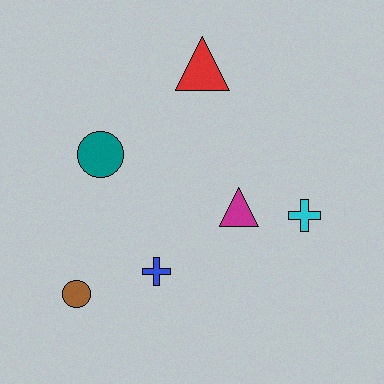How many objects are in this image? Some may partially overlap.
There are 6 objects.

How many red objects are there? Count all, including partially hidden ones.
There is 1 red object.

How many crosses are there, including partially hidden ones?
There are 2 crosses.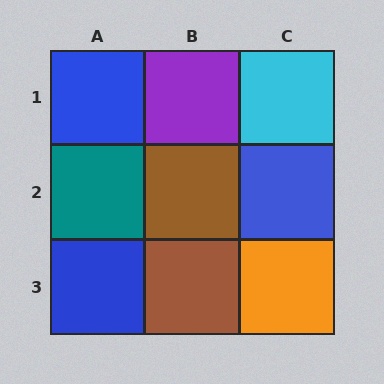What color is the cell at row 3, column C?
Orange.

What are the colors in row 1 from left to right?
Blue, purple, cyan.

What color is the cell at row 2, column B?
Brown.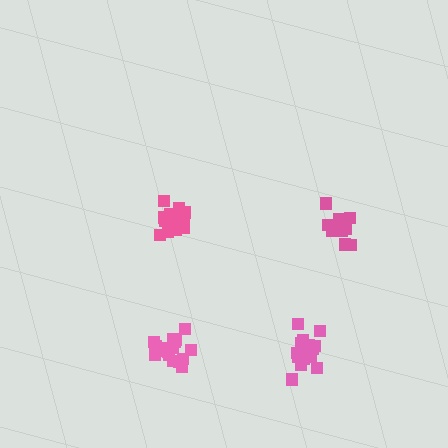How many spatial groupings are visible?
There are 4 spatial groupings.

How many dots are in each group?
Group 1: 16 dots, Group 2: 13 dots, Group 3: 19 dots, Group 4: 19 dots (67 total).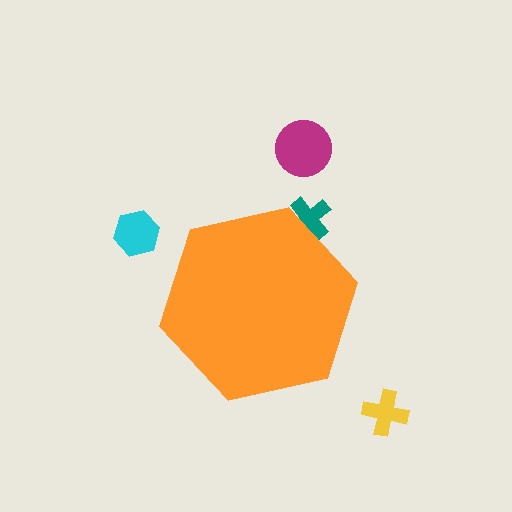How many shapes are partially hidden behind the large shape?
1 shape is partially hidden.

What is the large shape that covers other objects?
An orange hexagon.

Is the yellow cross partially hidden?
No, the yellow cross is fully visible.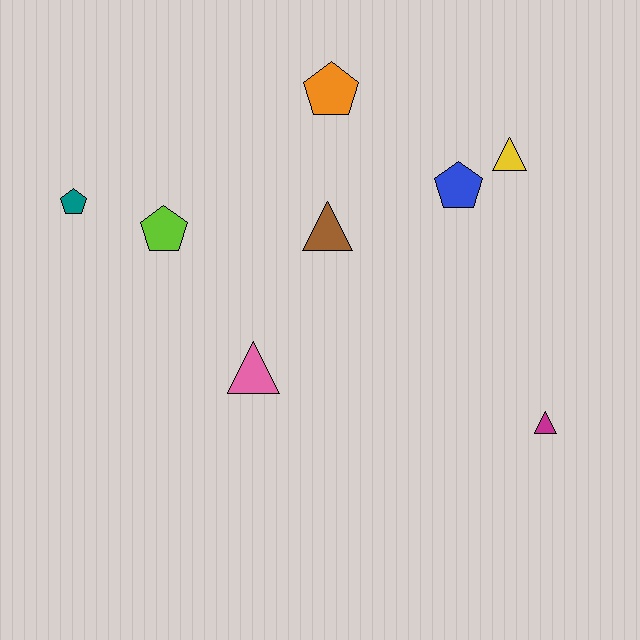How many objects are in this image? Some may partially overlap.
There are 8 objects.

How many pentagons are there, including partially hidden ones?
There are 4 pentagons.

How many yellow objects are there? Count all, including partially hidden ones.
There is 1 yellow object.